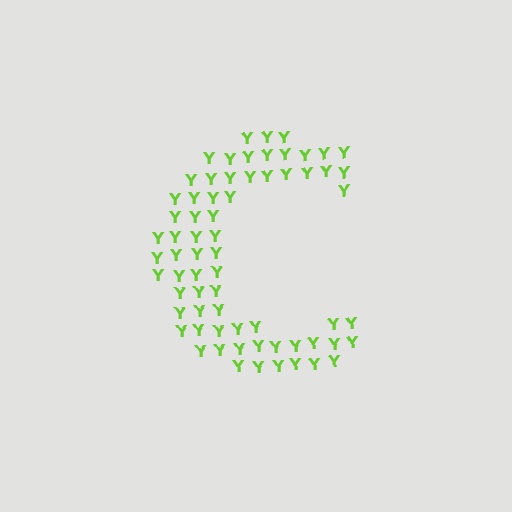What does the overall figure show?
The overall figure shows the letter C.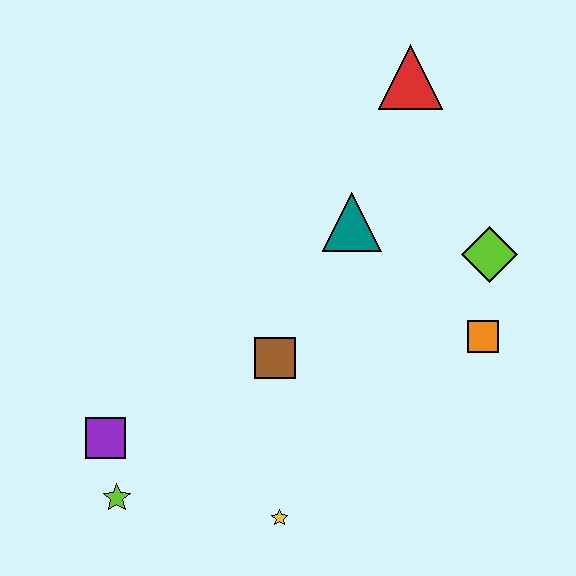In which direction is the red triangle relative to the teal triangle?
The red triangle is above the teal triangle.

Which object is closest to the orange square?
The lime diamond is closest to the orange square.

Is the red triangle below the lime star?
No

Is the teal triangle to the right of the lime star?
Yes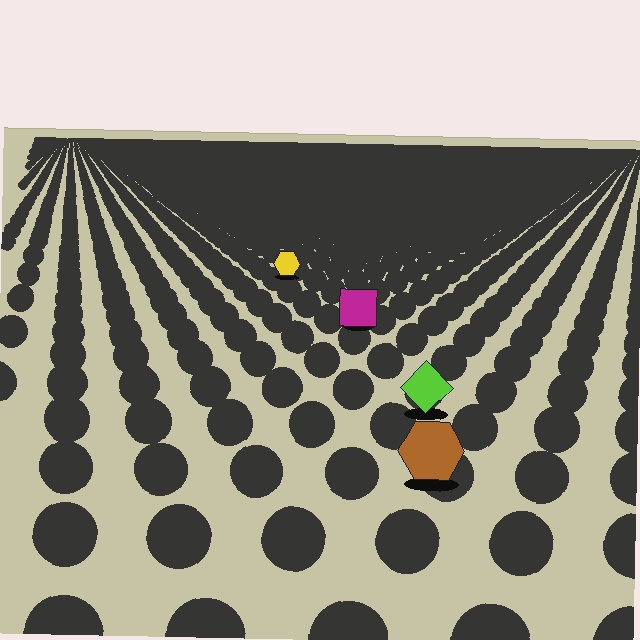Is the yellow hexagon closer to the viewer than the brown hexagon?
No. The brown hexagon is closer — you can tell from the texture gradient: the ground texture is coarser near it.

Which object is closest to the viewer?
The brown hexagon is closest. The texture marks near it are larger and more spread out.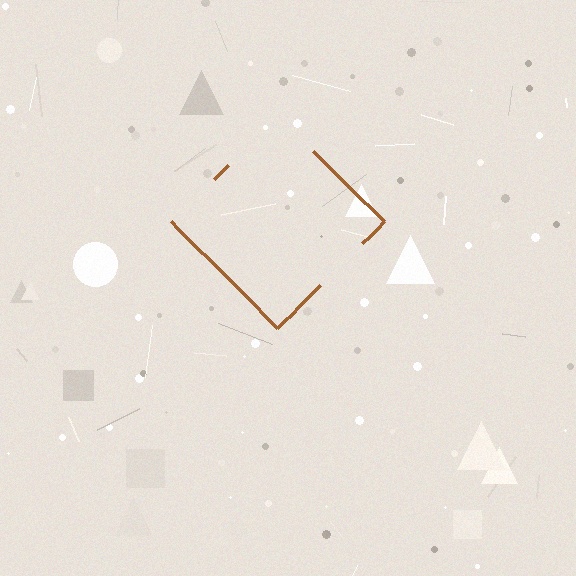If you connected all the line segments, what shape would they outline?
They would outline a diamond.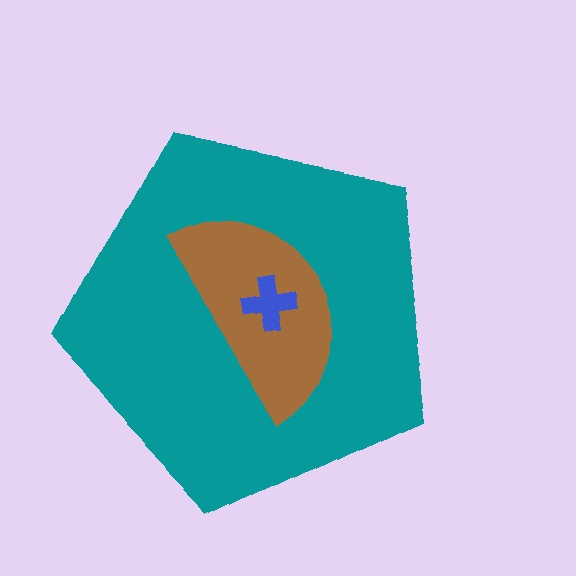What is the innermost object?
The blue cross.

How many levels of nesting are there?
3.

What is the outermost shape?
The teal pentagon.